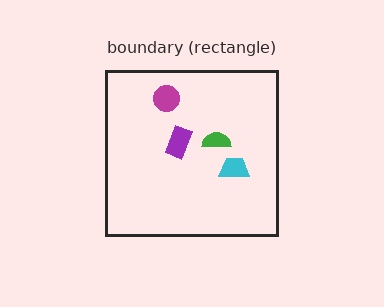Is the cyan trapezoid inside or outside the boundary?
Inside.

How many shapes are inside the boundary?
4 inside, 0 outside.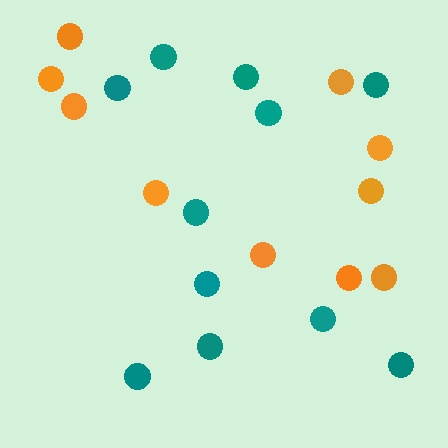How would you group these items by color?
There are 2 groups: one group of orange circles (10) and one group of teal circles (11).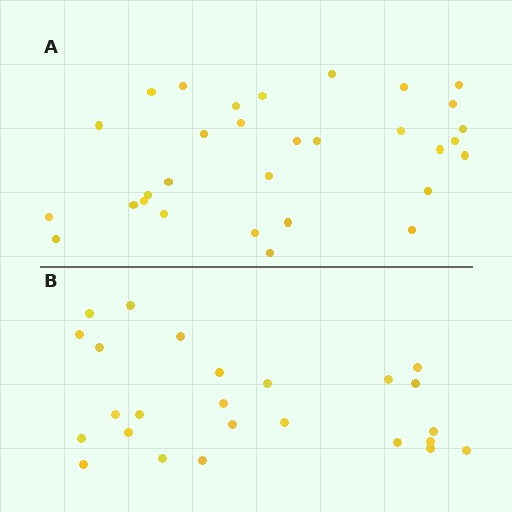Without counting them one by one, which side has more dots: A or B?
Region A (the top region) has more dots.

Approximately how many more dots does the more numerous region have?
Region A has about 6 more dots than region B.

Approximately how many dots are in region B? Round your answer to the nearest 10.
About 20 dots. (The exact count is 25, which rounds to 20.)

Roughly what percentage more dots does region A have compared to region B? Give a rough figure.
About 25% more.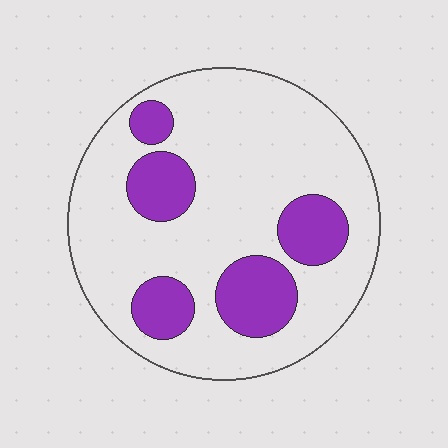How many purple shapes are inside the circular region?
5.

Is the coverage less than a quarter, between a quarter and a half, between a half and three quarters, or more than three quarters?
Less than a quarter.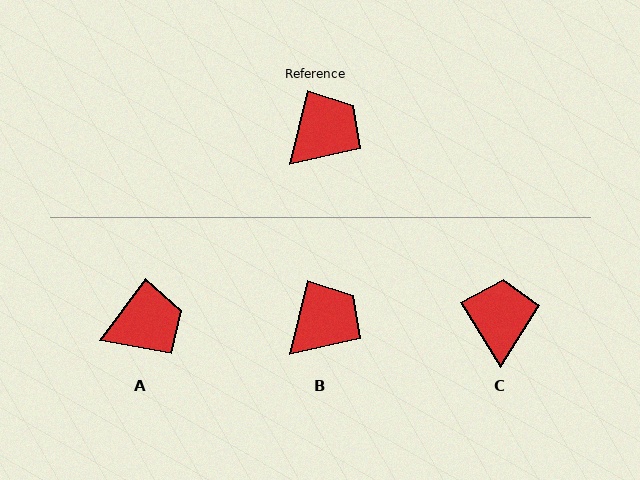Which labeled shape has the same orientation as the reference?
B.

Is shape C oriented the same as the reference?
No, it is off by about 45 degrees.